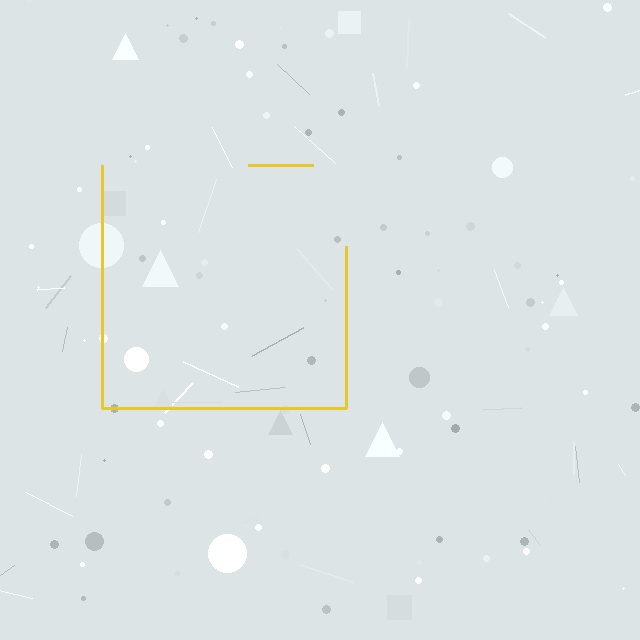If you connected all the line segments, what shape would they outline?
They would outline a square.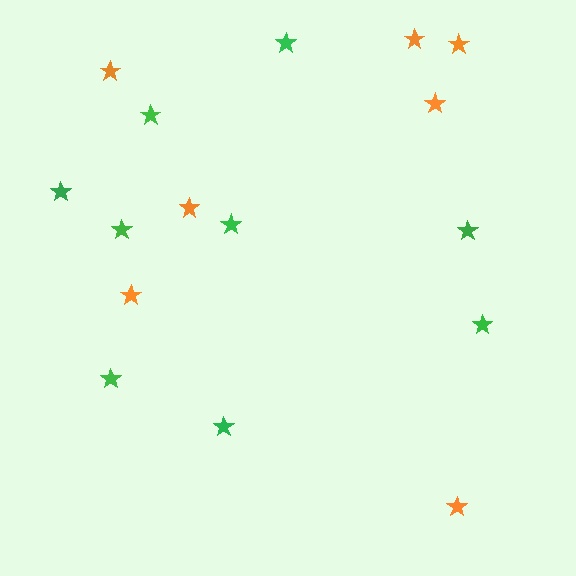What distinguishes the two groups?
There are 2 groups: one group of orange stars (7) and one group of green stars (9).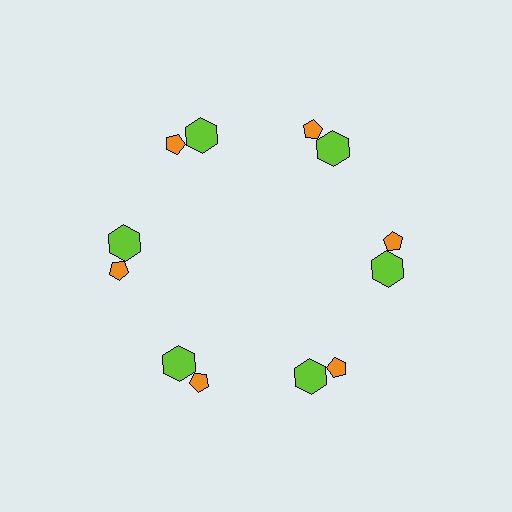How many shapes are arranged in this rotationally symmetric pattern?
There are 12 shapes, arranged in 6 groups of 2.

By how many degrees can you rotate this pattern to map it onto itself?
The pattern maps onto itself every 60 degrees of rotation.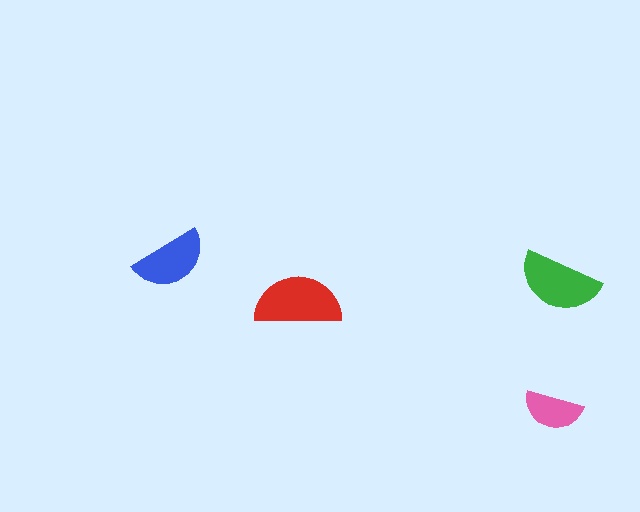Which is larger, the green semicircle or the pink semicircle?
The green one.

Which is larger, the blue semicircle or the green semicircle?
The green one.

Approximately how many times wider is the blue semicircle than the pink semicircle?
About 1.5 times wider.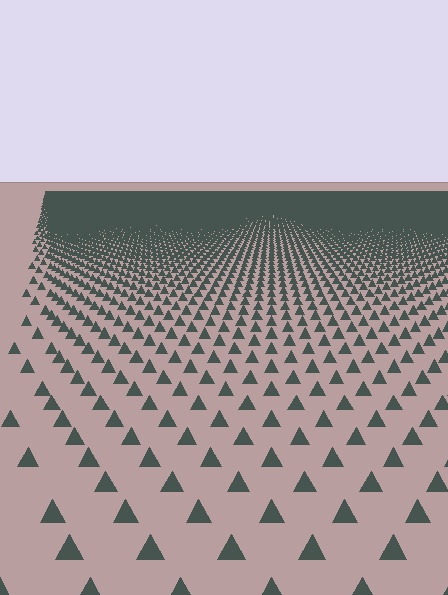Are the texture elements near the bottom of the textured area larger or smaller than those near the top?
Larger. Near the bottom, elements are closer to the viewer and appear at a bigger on-screen size.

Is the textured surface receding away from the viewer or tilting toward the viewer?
The surface is receding away from the viewer. Texture elements get smaller and denser toward the top.